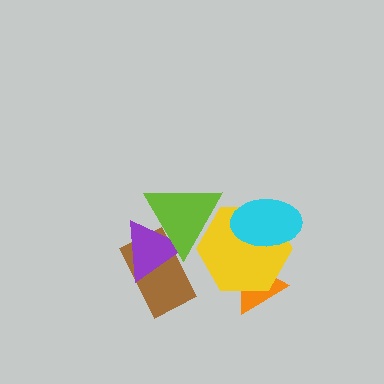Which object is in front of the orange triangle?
The yellow hexagon is in front of the orange triangle.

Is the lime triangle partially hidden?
No, no other shape covers it.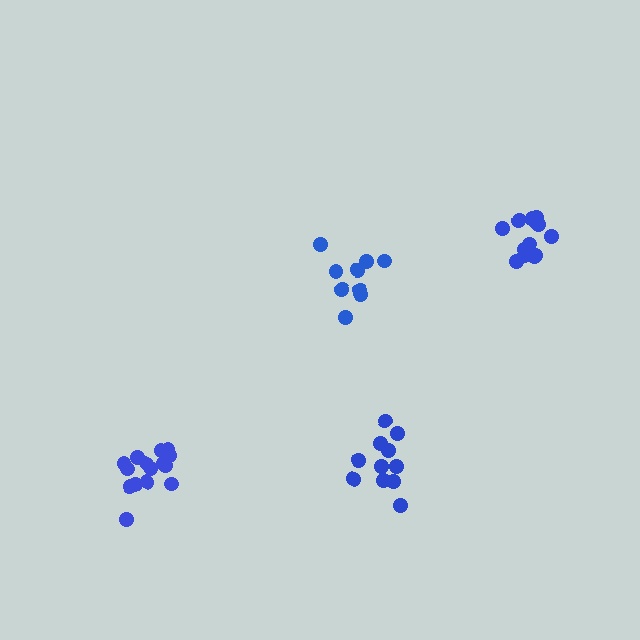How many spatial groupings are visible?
There are 4 spatial groupings.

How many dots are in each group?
Group 1: 11 dots, Group 2: 9 dots, Group 3: 15 dots, Group 4: 14 dots (49 total).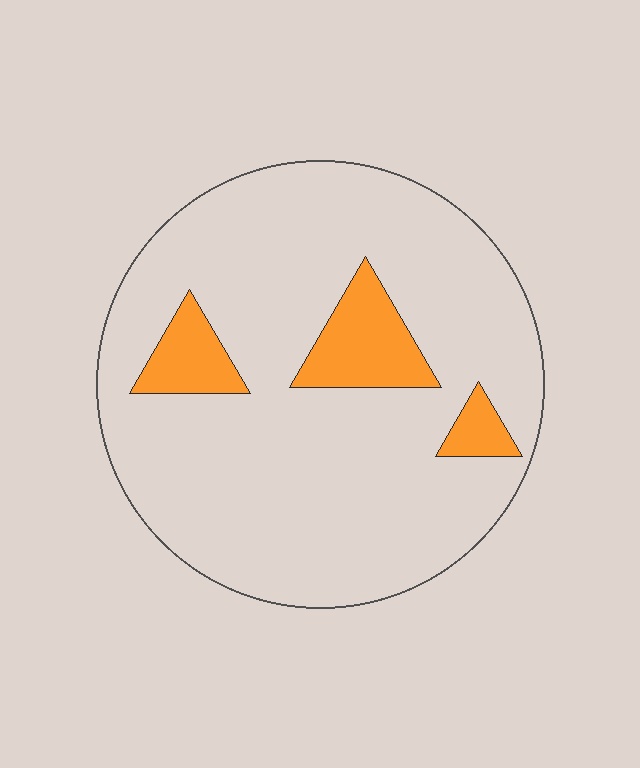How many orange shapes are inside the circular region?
3.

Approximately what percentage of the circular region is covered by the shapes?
Approximately 15%.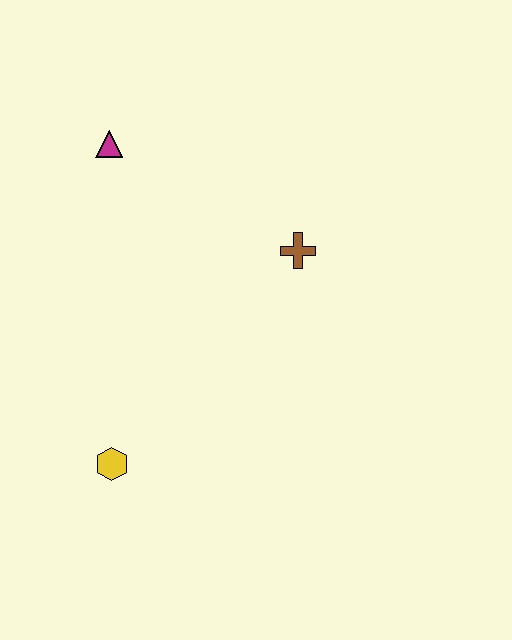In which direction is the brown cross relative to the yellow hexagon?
The brown cross is above the yellow hexagon.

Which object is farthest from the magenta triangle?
The yellow hexagon is farthest from the magenta triangle.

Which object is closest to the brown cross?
The magenta triangle is closest to the brown cross.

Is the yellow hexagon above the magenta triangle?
No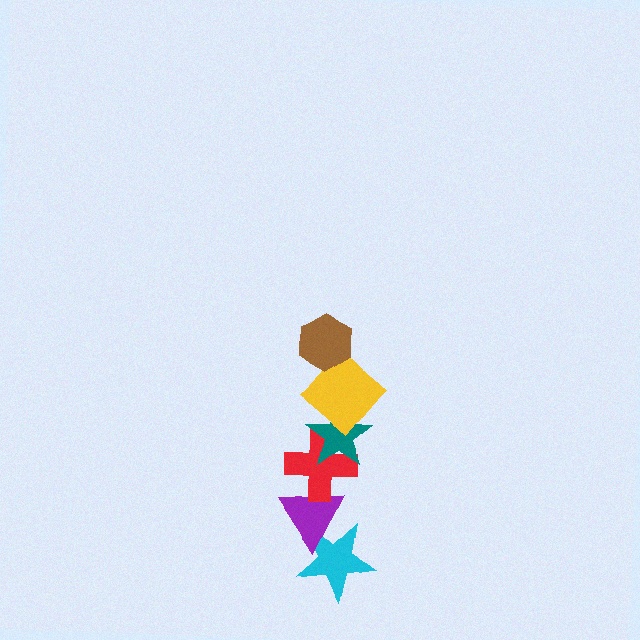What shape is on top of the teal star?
The yellow diamond is on top of the teal star.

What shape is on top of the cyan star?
The purple triangle is on top of the cyan star.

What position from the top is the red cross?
The red cross is 4th from the top.